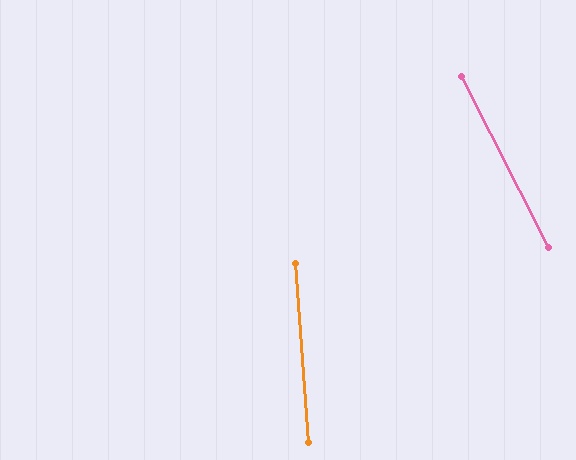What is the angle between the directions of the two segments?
Approximately 23 degrees.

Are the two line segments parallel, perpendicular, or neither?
Neither parallel nor perpendicular — they differ by about 23°.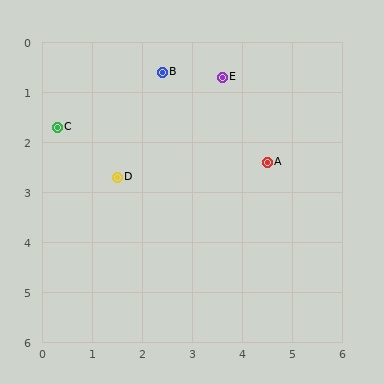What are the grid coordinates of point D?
Point D is at approximately (1.5, 2.7).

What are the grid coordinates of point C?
Point C is at approximately (0.3, 1.7).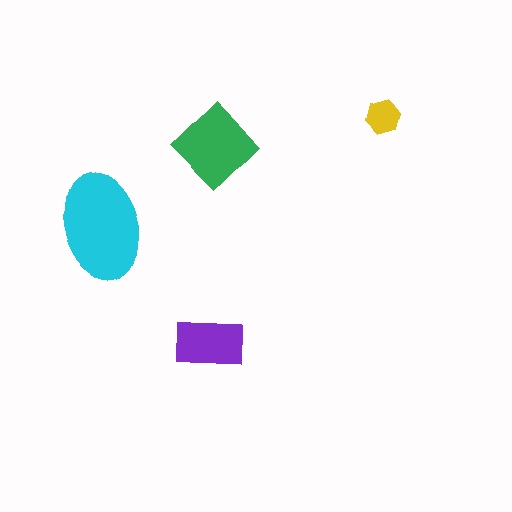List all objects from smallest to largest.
The yellow hexagon, the purple rectangle, the green diamond, the cyan ellipse.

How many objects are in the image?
There are 4 objects in the image.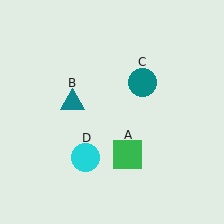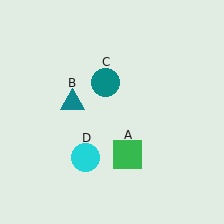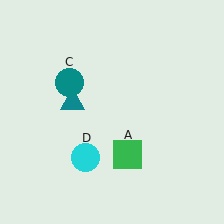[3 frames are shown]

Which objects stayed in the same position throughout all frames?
Green square (object A) and teal triangle (object B) and cyan circle (object D) remained stationary.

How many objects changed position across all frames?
1 object changed position: teal circle (object C).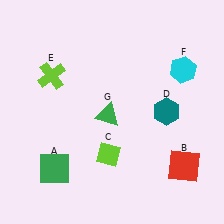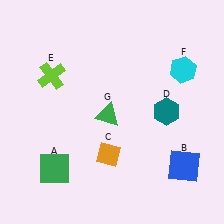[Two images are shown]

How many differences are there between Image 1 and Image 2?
There are 2 differences between the two images.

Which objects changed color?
B changed from red to blue. C changed from lime to orange.